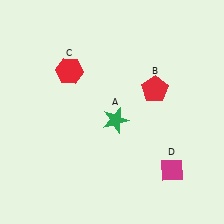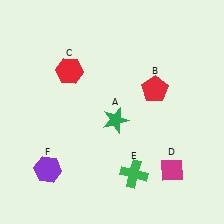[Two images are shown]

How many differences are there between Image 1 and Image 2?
There are 2 differences between the two images.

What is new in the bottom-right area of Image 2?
A green cross (E) was added in the bottom-right area of Image 2.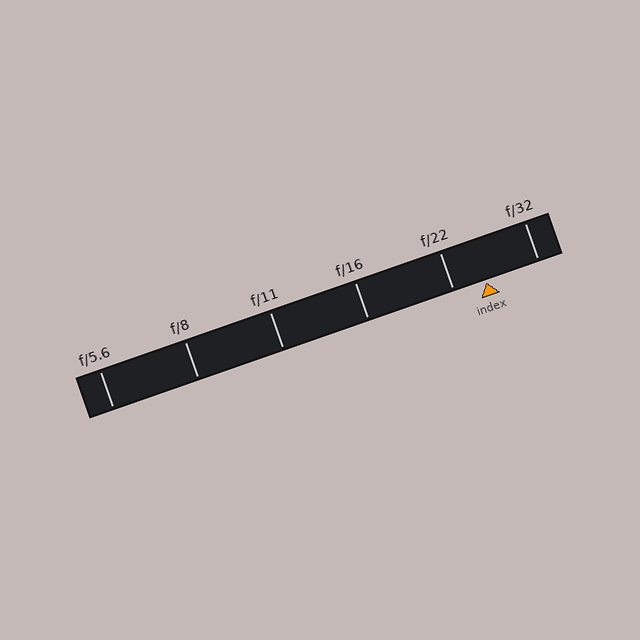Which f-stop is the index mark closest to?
The index mark is closest to f/22.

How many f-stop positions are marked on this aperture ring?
There are 6 f-stop positions marked.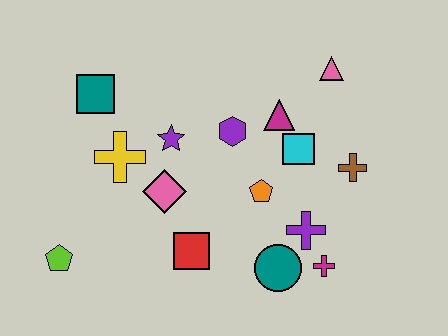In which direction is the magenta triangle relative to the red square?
The magenta triangle is above the red square.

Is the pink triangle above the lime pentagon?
Yes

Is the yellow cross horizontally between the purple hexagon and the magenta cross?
No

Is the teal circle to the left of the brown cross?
Yes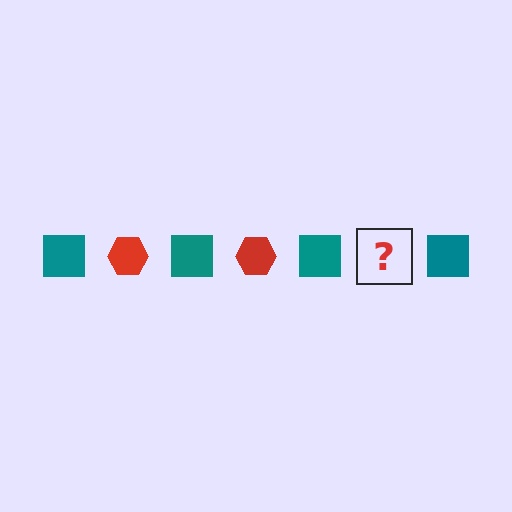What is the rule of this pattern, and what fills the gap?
The rule is that the pattern alternates between teal square and red hexagon. The gap should be filled with a red hexagon.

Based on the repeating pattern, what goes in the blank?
The blank should be a red hexagon.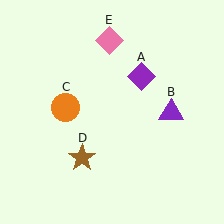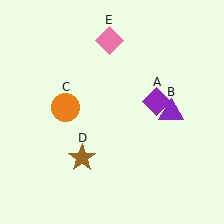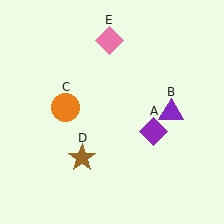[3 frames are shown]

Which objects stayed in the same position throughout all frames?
Purple triangle (object B) and orange circle (object C) and brown star (object D) and pink diamond (object E) remained stationary.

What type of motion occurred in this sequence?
The purple diamond (object A) rotated clockwise around the center of the scene.